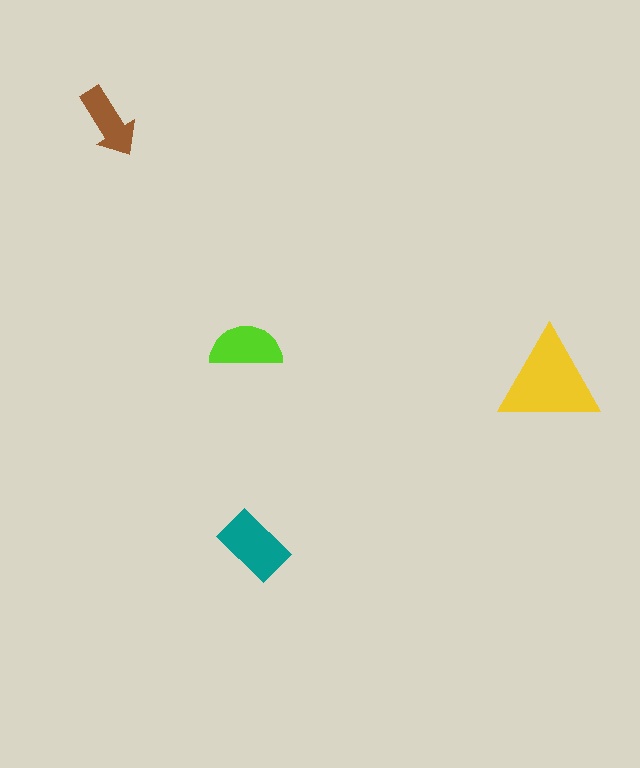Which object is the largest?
The yellow triangle.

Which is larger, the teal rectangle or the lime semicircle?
The teal rectangle.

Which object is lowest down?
The teal rectangle is bottommost.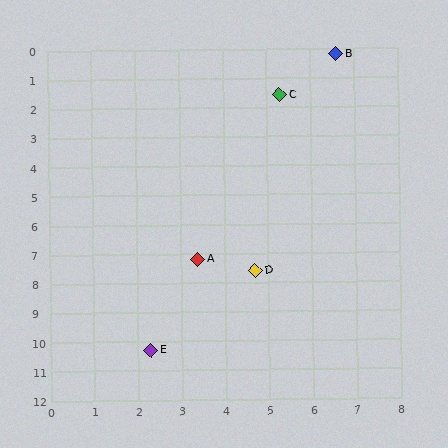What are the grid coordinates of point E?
Point E is at approximately (2.3, 10.3).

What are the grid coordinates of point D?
Point D is at approximately (4.7, 7.6).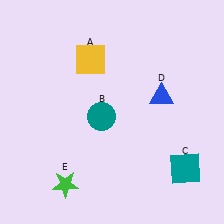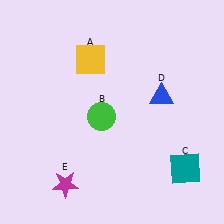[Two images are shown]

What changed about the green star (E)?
In Image 1, E is green. In Image 2, it changed to magenta.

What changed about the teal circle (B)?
In Image 1, B is teal. In Image 2, it changed to green.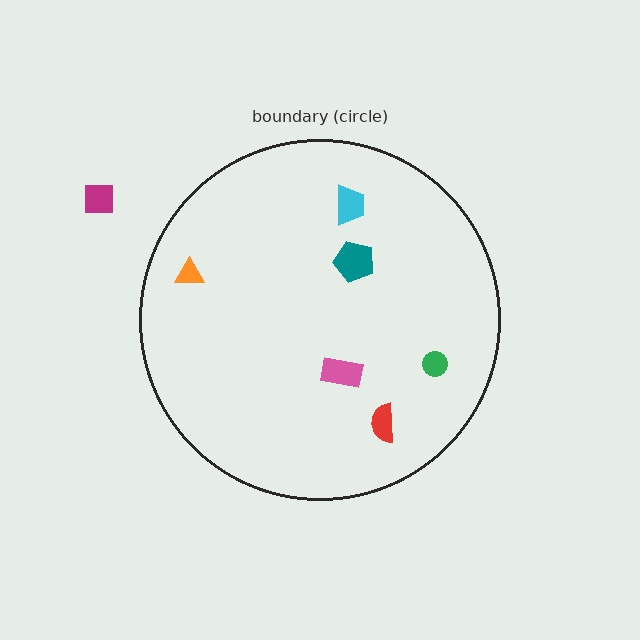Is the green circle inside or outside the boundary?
Inside.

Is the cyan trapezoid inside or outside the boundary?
Inside.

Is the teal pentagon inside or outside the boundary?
Inside.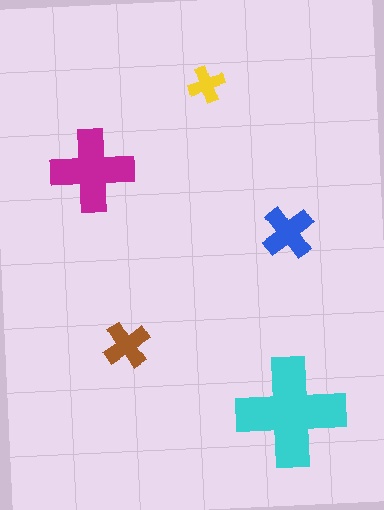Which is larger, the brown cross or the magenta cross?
The magenta one.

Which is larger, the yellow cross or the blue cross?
The blue one.